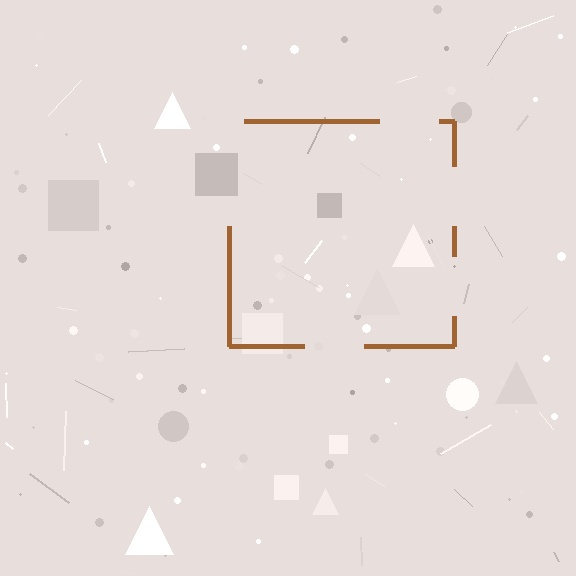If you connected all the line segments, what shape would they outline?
They would outline a square.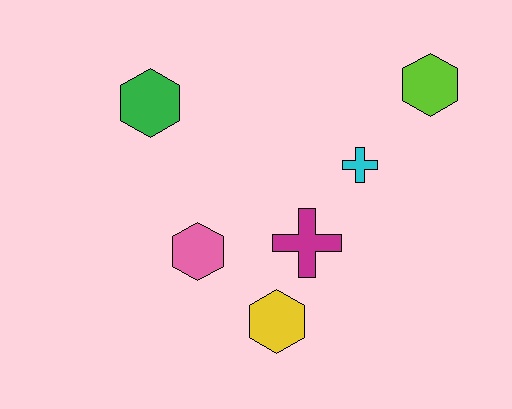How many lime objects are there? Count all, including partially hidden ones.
There is 1 lime object.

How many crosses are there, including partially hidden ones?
There are 2 crosses.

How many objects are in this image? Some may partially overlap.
There are 6 objects.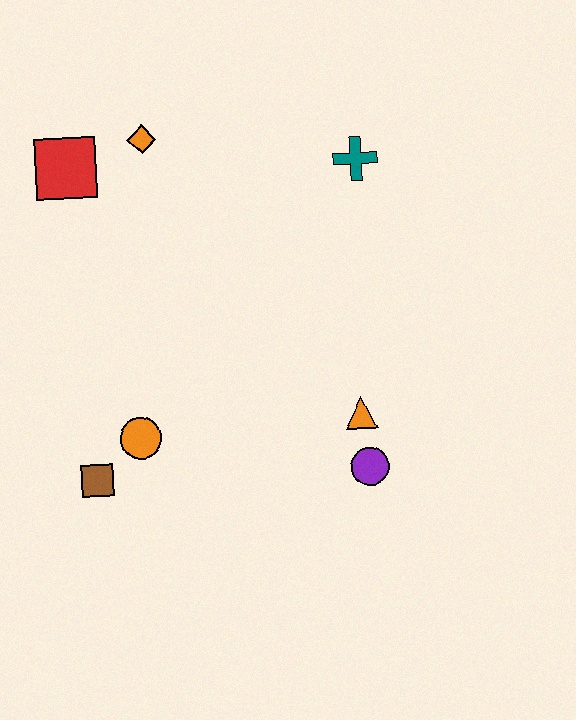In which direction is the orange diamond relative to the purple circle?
The orange diamond is above the purple circle.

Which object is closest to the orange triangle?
The purple circle is closest to the orange triangle.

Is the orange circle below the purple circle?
No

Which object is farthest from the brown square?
The teal cross is farthest from the brown square.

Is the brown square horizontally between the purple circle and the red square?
Yes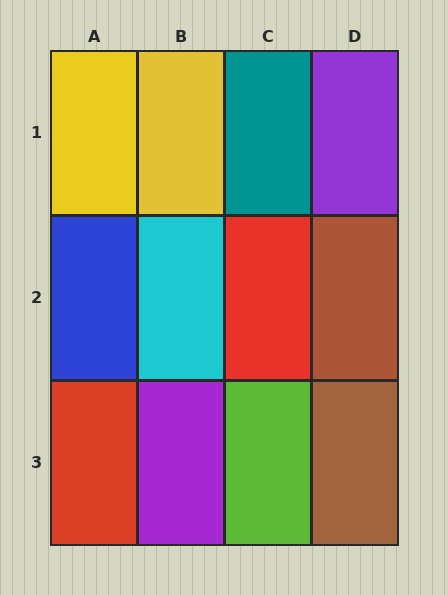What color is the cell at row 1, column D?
Purple.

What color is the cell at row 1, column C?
Teal.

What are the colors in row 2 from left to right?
Blue, cyan, red, brown.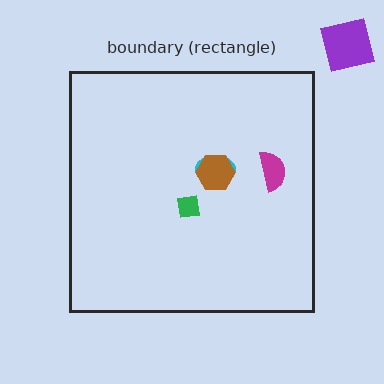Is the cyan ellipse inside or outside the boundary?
Inside.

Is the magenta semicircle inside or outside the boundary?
Inside.